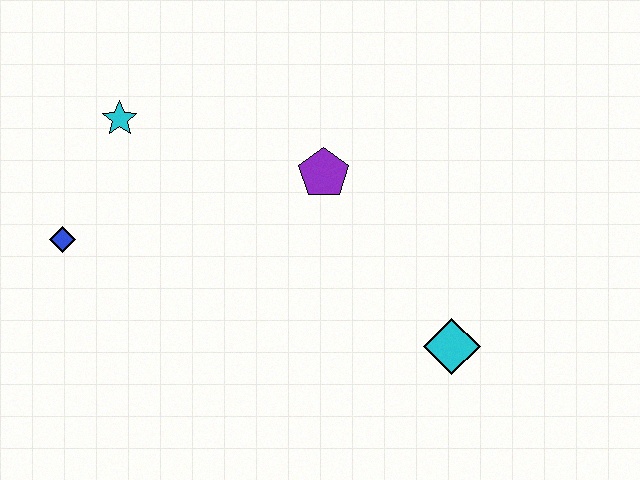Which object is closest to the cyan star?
The blue diamond is closest to the cyan star.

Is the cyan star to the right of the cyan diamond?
No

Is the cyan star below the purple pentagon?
No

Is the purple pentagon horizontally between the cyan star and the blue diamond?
No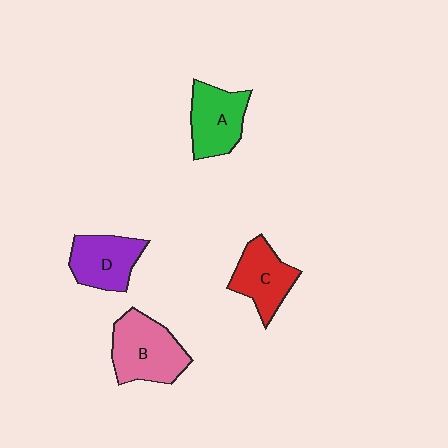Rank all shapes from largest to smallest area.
From largest to smallest: B (pink), A (green), D (purple), C (red).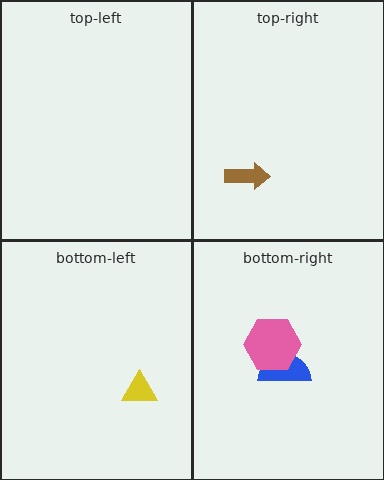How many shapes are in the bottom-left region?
1.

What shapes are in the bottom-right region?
The blue semicircle, the pink hexagon.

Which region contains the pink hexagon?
The bottom-right region.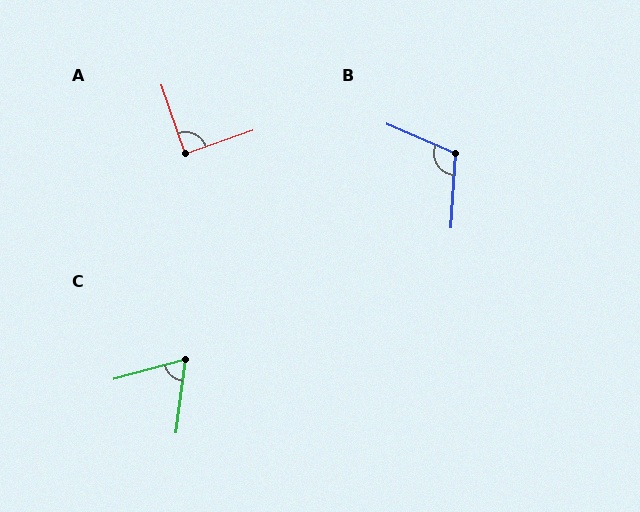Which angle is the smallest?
C, at approximately 68 degrees.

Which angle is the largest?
B, at approximately 110 degrees.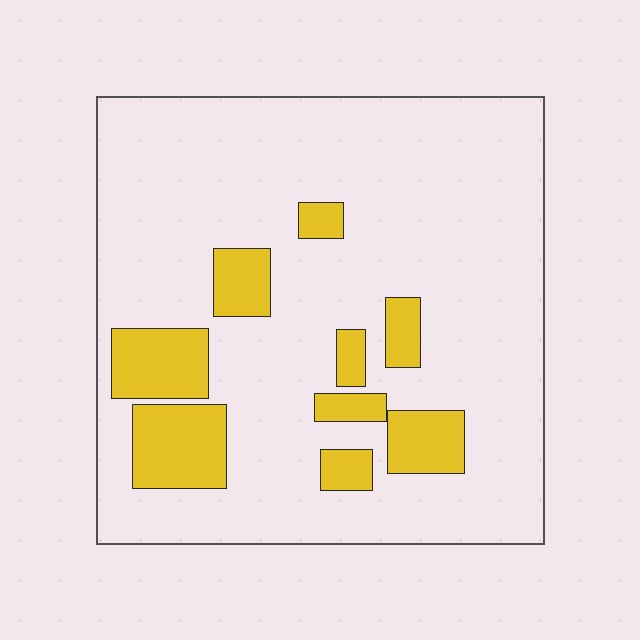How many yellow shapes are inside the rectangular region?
9.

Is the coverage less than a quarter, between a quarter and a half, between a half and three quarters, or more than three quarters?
Less than a quarter.